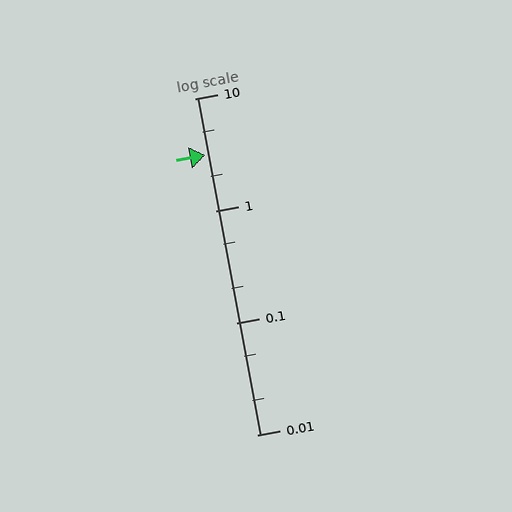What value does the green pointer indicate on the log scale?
The pointer indicates approximately 3.1.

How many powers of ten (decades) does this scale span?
The scale spans 3 decades, from 0.01 to 10.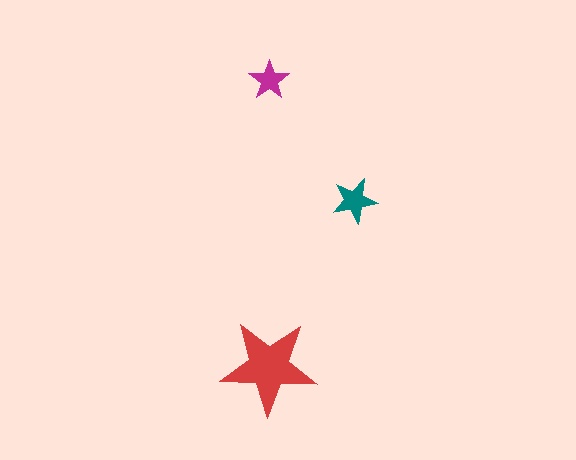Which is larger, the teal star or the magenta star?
The teal one.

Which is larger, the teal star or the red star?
The red one.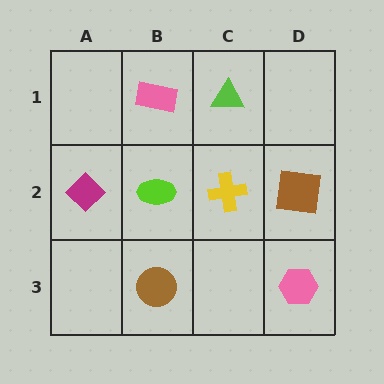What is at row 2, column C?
A yellow cross.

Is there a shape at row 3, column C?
No, that cell is empty.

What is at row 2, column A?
A magenta diamond.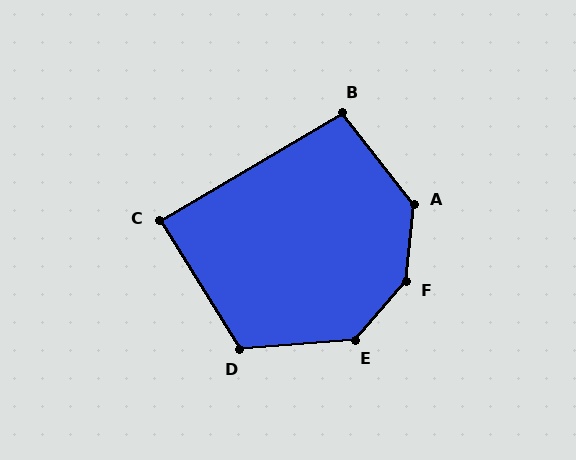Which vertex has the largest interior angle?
F, at approximately 145 degrees.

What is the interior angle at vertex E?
Approximately 136 degrees (obtuse).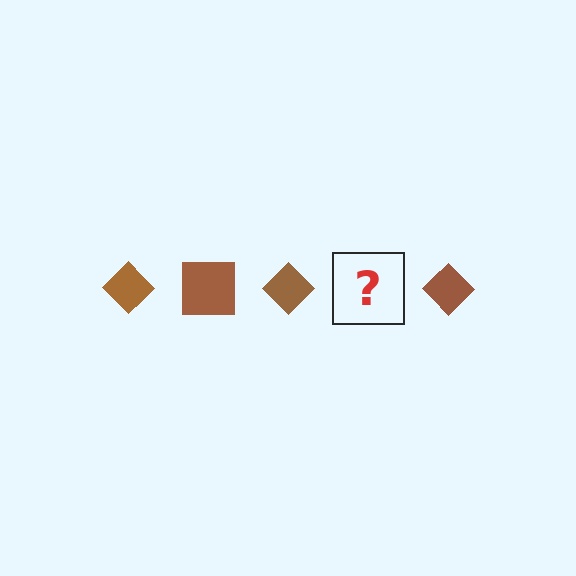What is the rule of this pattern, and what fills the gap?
The rule is that the pattern cycles through diamond, square shapes in brown. The gap should be filled with a brown square.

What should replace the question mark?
The question mark should be replaced with a brown square.